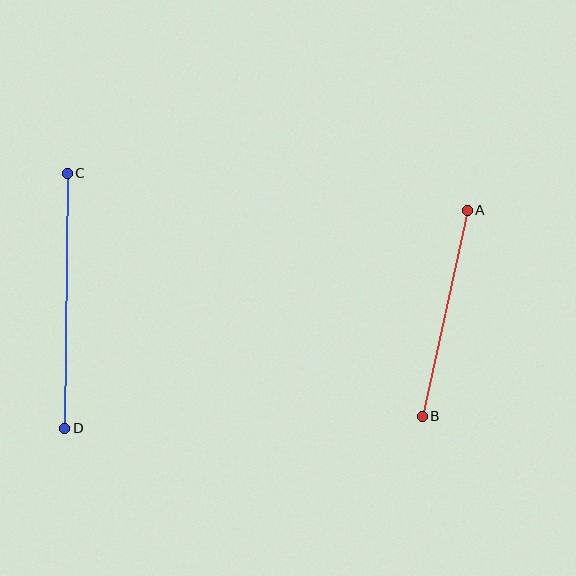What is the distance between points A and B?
The distance is approximately 210 pixels.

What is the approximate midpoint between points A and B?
The midpoint is at approximately (445, 313) pixels.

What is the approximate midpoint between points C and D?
The midpoint is at approximately (66, 301) pixels.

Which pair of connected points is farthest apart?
Points C and D are farthest apart.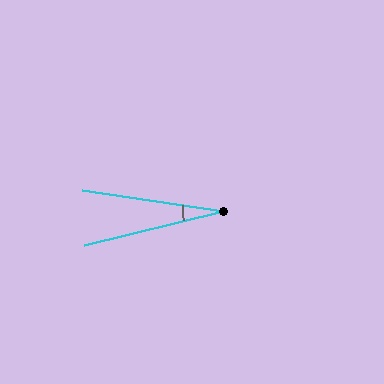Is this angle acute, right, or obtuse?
It is acute.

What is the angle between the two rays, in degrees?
Approximately 22 degrees.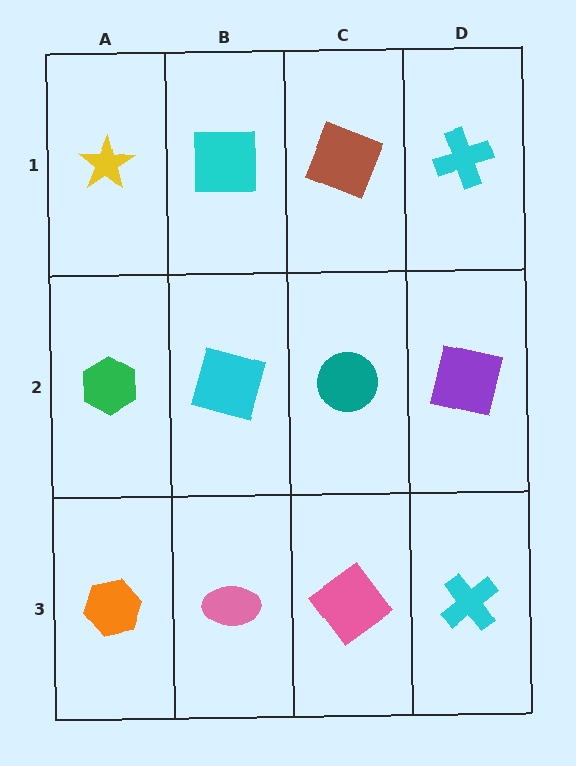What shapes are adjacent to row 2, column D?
A cyan cross (row 1, column D), a cyan cross (row 3, column D), a teal circle (row 2, column C).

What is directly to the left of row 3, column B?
An orange hexagon.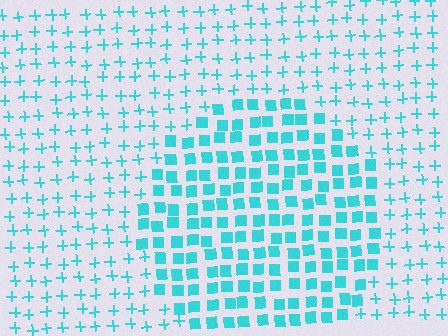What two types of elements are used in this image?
The image uses squares inside the circle region and plus signs outside it.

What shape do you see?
I see a circle.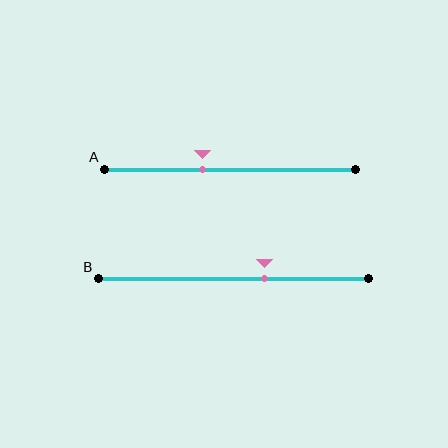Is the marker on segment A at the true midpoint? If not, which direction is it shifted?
No, the marker on segment A is shifted to the left by about 11% of the segment length.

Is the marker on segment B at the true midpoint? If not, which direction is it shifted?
No, the marker on segment B is shifted to the right by about 12% of the segment length.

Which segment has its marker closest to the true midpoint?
Segment A has its marker closest to the true midpoint.